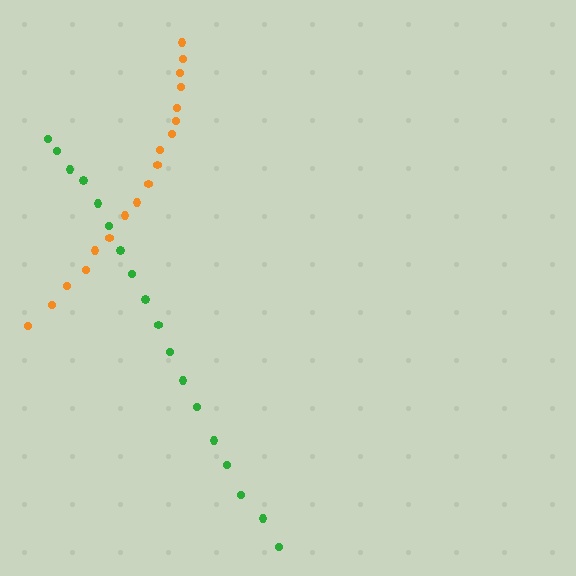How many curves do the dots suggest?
There are 2 distinct paths.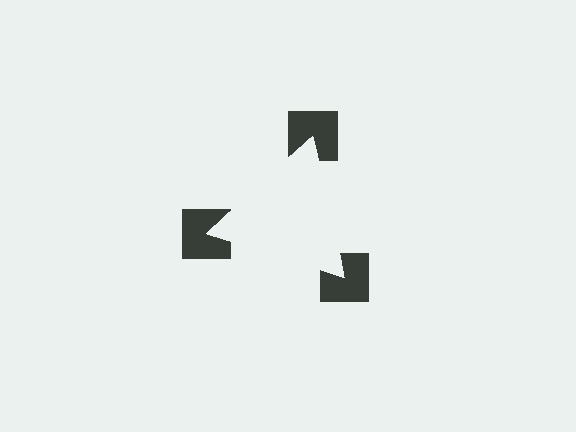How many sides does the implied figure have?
3 sides.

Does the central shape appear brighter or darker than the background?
It typically appears slightly brighter than the background, even though no actual brightness change is drawn.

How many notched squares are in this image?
There are 3 — one at each vertex of the illusory triangle.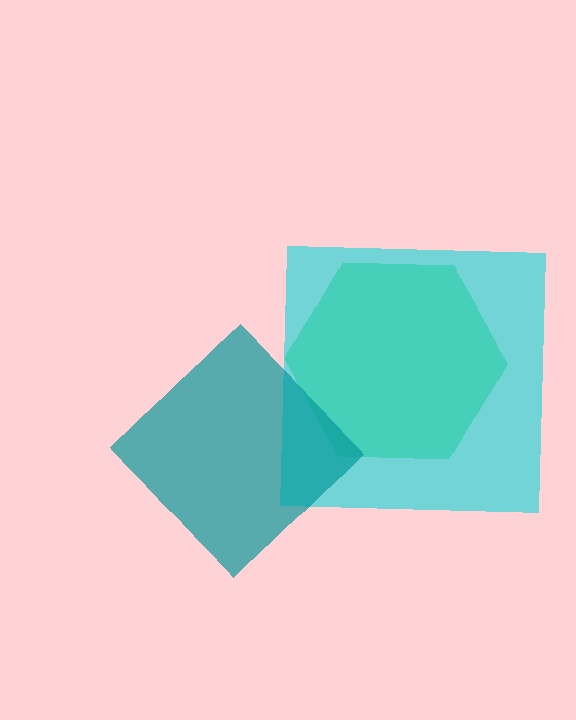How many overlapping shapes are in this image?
There are 3 overlapping shapes in the image.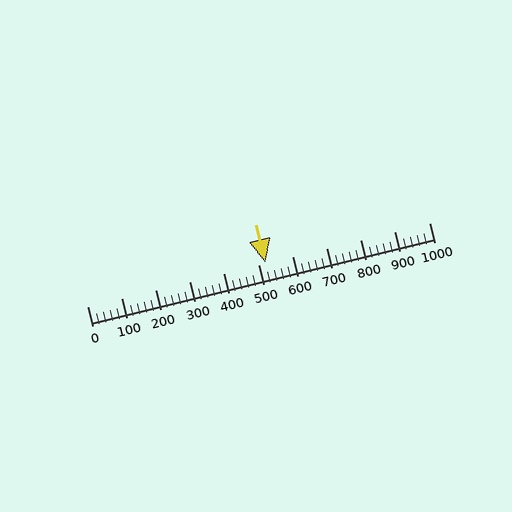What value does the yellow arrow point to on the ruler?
The yellow arrow points to approximately 520.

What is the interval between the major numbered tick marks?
The major tick marks are spaced 100 units apart.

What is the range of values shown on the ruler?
The ruler shows values from 0 to 1000.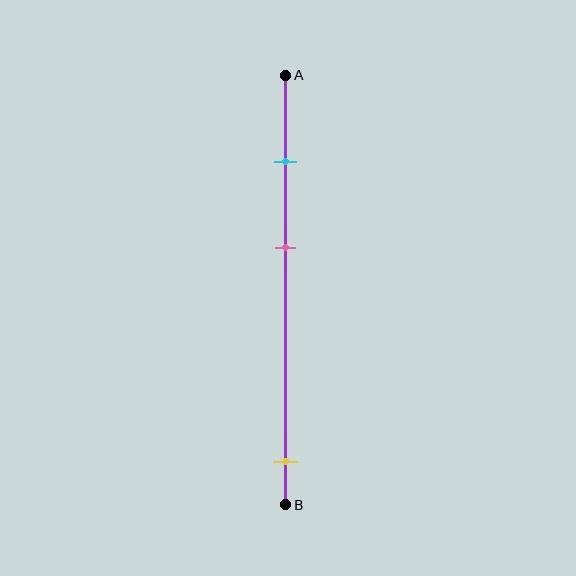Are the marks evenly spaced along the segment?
No, the marks are not evenly spaced.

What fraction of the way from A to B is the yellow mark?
The yellow mark is approximately 90% (0.9) of the way from A to B.